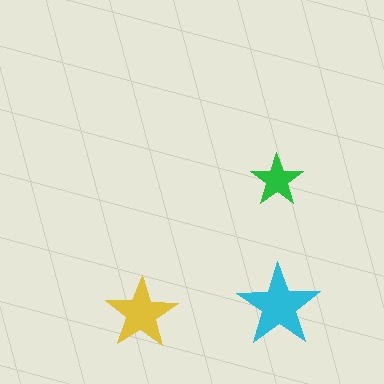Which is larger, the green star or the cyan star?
The cyan one.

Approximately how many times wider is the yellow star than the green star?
About 1.5 times wider.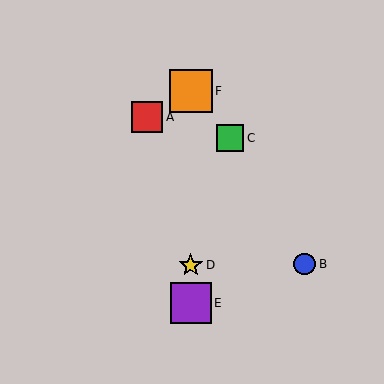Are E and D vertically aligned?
Yes, both are at x≈191.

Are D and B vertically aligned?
No, D is at x≈191 and B is at x≈305.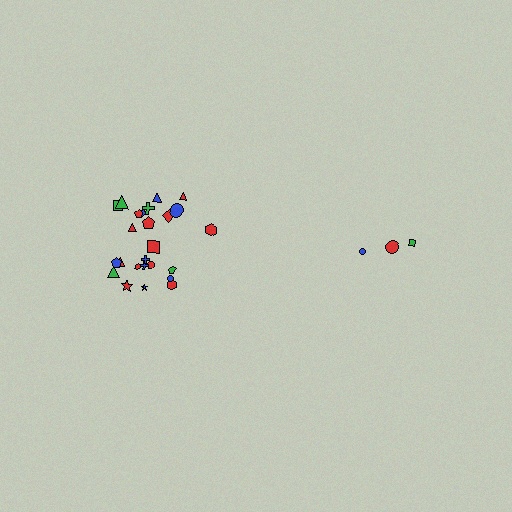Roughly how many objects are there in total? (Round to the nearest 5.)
Roughly 30 objects in total.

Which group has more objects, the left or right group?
The left group.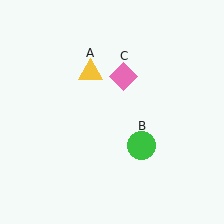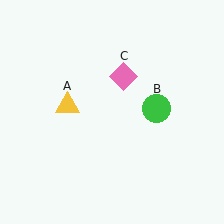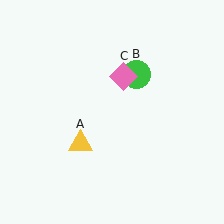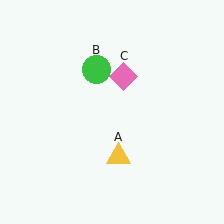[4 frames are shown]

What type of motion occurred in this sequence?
The yellow triangle (object A), green circle (object B) rotated counterclockwise around the center of the scene.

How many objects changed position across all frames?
2 objects changed position: yellow triangle (object A), green circle (object B).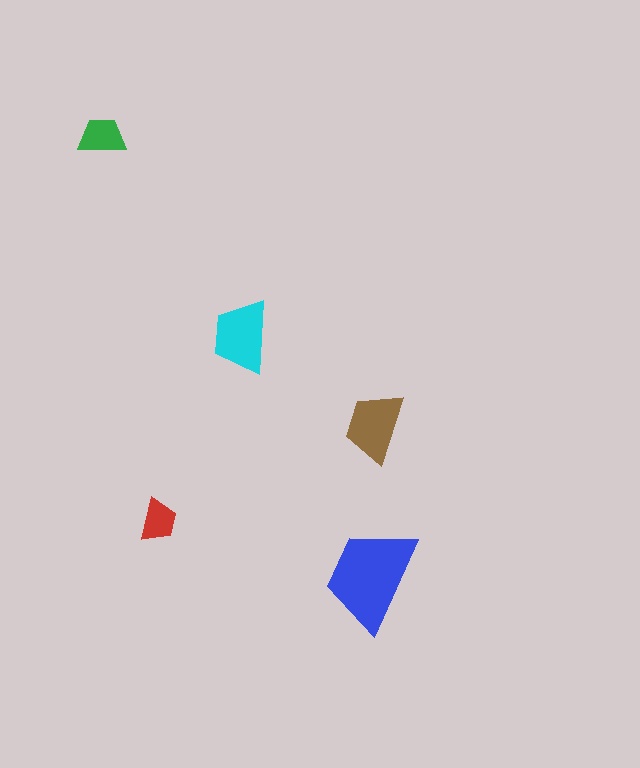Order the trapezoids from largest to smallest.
the blue one, the cyan one, the brown one, the green one, the red one.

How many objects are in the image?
There are 5 objects in the image.